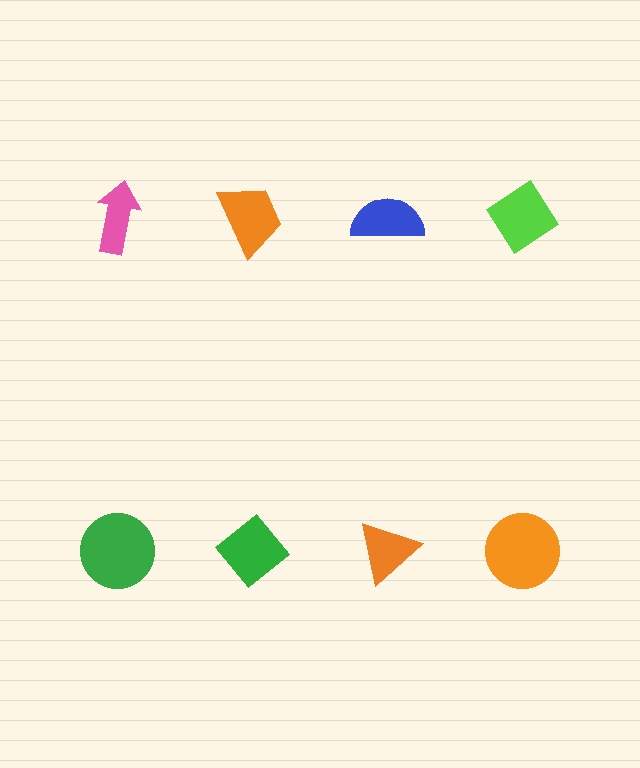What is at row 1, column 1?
A pink arrow.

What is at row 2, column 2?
A green diamond.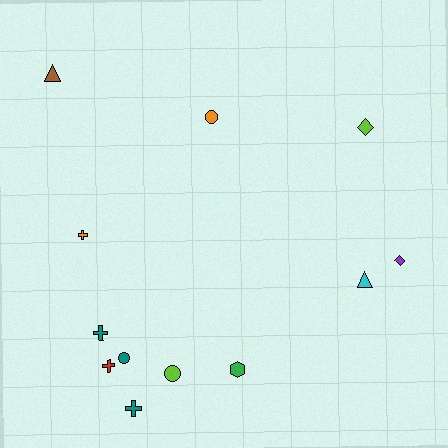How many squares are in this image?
There are no squares.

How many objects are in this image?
There are 12 objects.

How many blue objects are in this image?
There are no blue objects.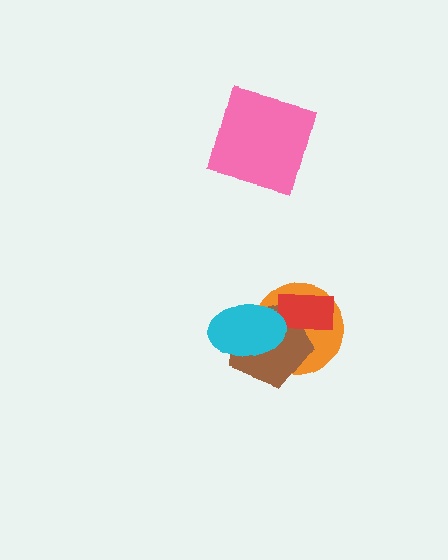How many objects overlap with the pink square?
0 objects overlap with the pink square.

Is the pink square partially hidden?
No, no other shape covers it.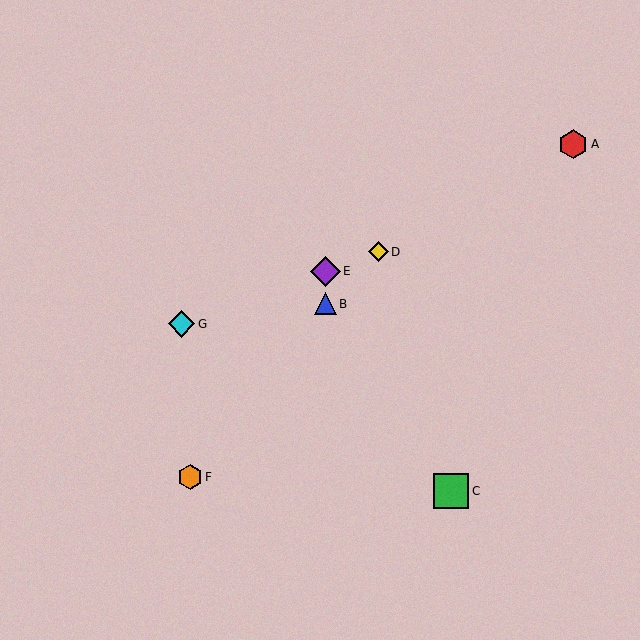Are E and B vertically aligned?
Yes, both are at x≈325.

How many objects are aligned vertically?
2 objects (B, E) are aligned vertically.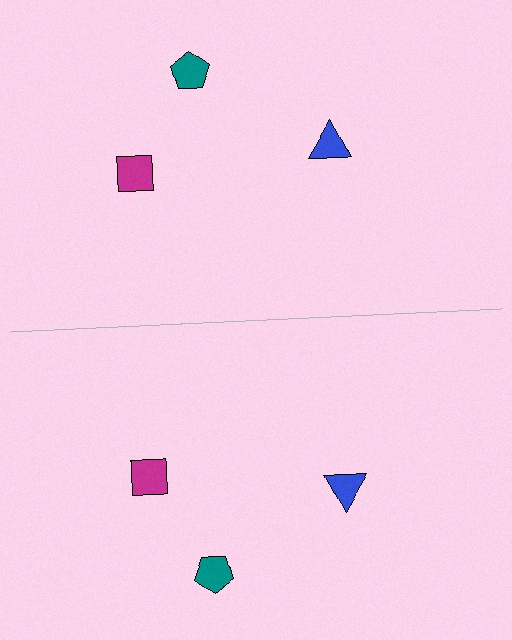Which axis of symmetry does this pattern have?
The pattern has a horizontal axis of symmetry running through the center of the image.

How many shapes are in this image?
There are 6 shapes in this image.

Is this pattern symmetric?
Yes, this pattern has bilateral (reflection) symmetry.